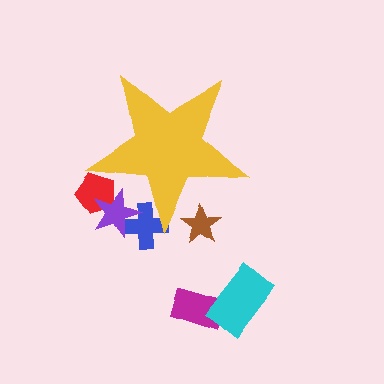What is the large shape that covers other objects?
A yellow star.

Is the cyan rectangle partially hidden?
No, the cyan rectangle is fully visible.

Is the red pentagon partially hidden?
Yes, the red pentagon is partially hidden behind the yellow star.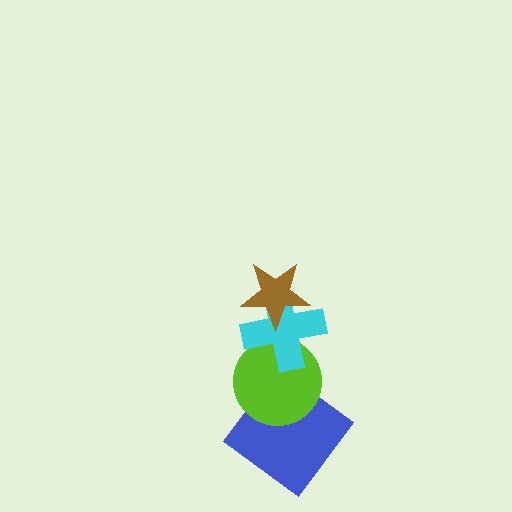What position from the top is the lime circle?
The lime circle is 3rd from the top.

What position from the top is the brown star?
The brown star is 1st from the top.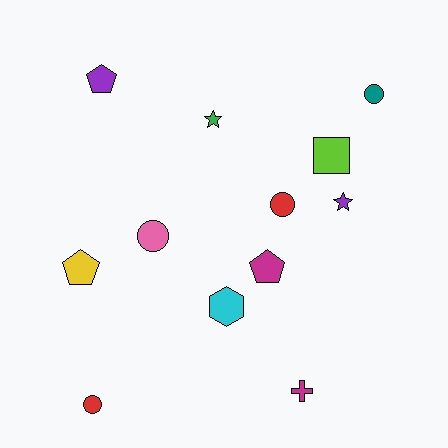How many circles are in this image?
There are 4 circles.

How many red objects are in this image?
There are 2 red objects.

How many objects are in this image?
There are 12 objects.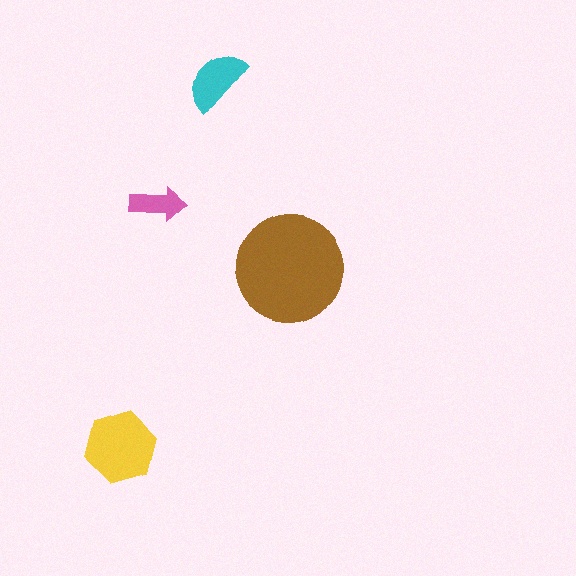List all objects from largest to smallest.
The brown circle, the yellow hexagon, the cyan semicircle, the pink arrow.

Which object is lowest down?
The yellow hexagon is bottommost.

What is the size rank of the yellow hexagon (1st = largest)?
2nd.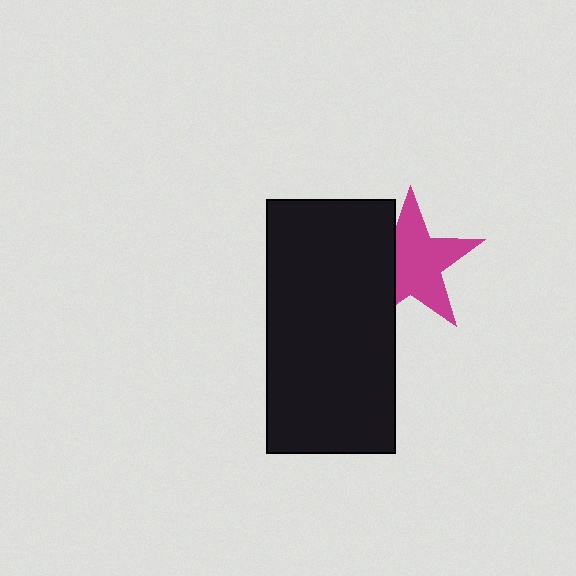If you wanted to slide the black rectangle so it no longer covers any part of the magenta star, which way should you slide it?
Slide it left — that is the most direct way to separate the two shapes.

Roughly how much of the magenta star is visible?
Most of it is visible (roughly 70%).